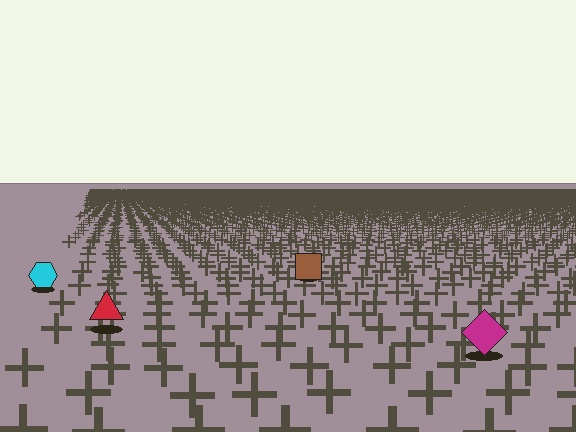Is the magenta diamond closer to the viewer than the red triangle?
Yes. The magenta diamond is closer — you can tell from the texture gradient: the ground texture is coarser near it.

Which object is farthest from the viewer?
The brown square is farthest from the viewer. It appears smaller and the ground texture around it is denser.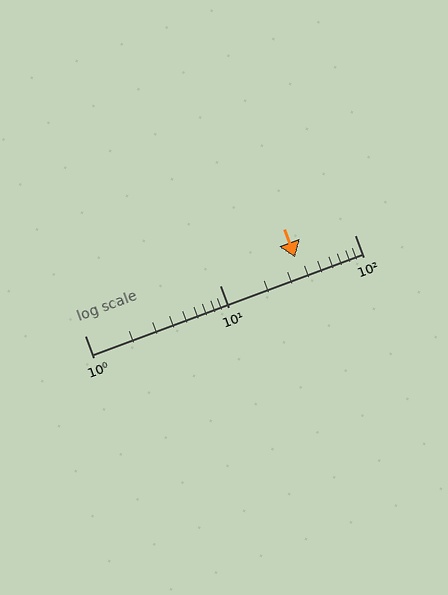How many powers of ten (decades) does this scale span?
The scale spans 2 decades, from 1 to 100.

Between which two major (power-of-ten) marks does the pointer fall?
The pointer is between 10 and 100.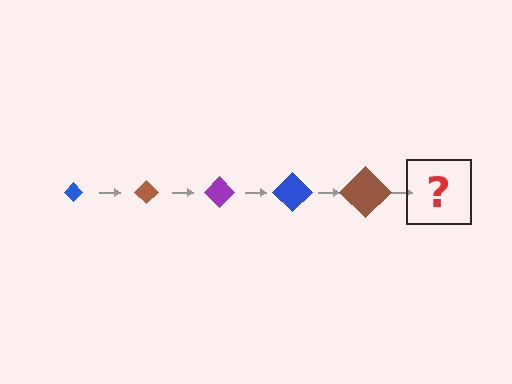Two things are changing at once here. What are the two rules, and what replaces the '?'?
The two rules are that the diamond grows larger each step and the color cycles through blue, brown, and purple. The '?' should be a purple diamond, larger than the previous one.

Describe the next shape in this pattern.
It should be a purple diamond, larger than the previous one.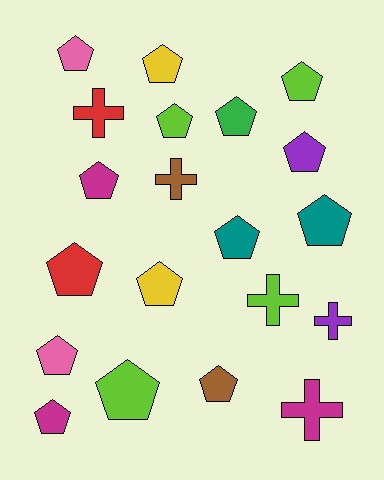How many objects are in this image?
There are 20 objects.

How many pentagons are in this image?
There are 15 pentagons.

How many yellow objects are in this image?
There are 2 yellow objects.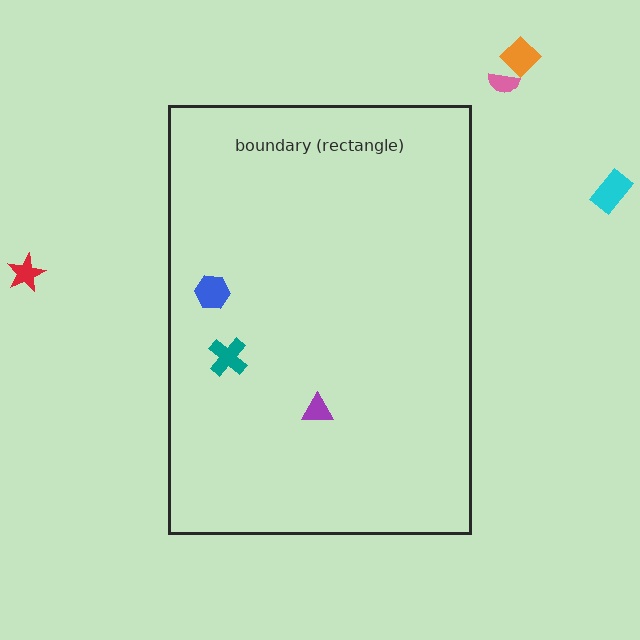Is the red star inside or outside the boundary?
Outside.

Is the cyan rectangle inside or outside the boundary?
Outside.